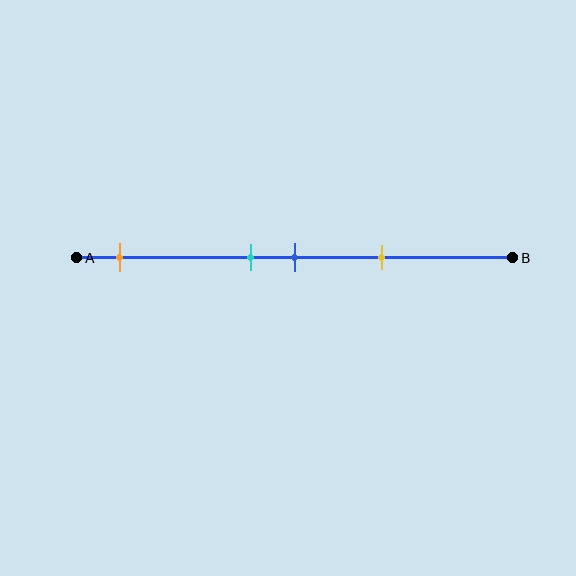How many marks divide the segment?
There are 4 marks dividing the segment.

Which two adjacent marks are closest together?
The cyan and blue marks are the closest adjacent pair.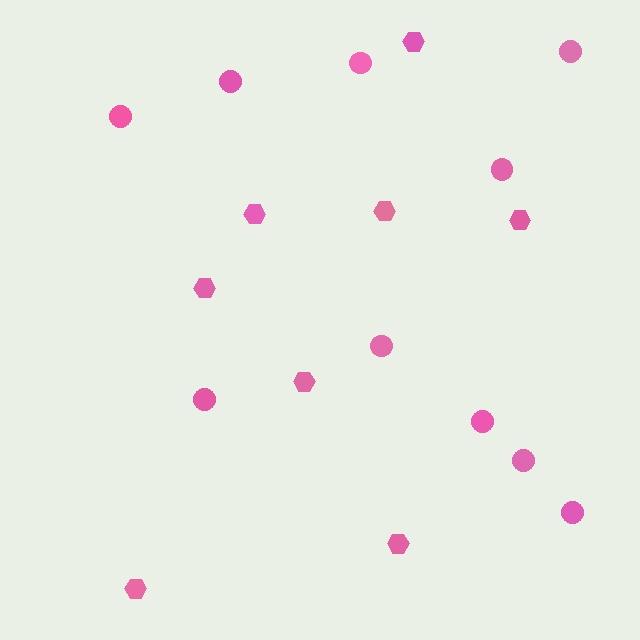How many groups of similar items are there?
There are 2 groups: one group of circles (10) and one group of hexagons (8).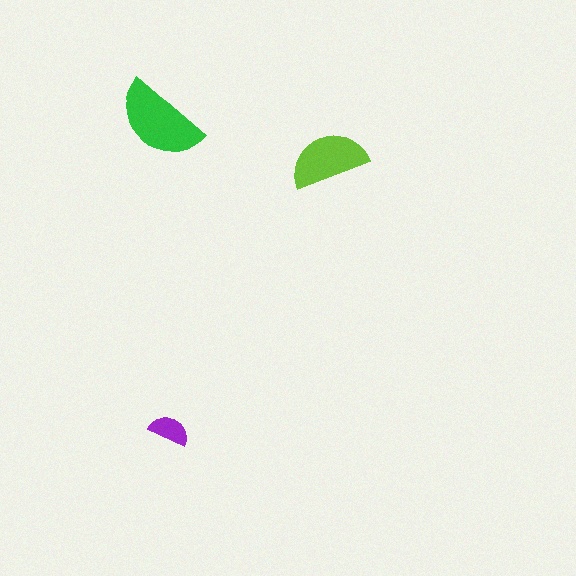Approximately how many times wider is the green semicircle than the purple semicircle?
About 2 times wider.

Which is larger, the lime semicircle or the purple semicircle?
The lime one.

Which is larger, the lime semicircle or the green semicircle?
The green one.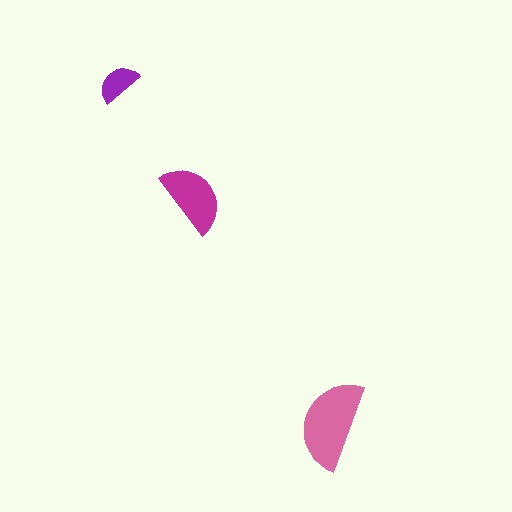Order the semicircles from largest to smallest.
the pink one, the magenta one, the purple one.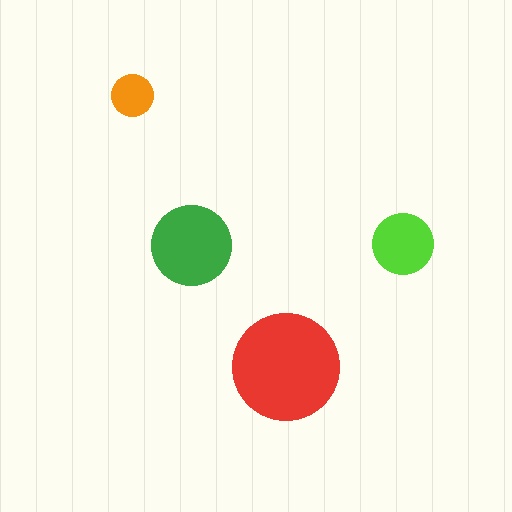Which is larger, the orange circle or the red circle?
The red one.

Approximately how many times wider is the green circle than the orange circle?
About 2 times wider.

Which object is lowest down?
The red circle is bottommost.